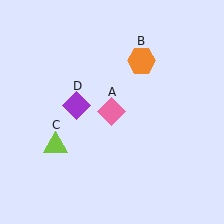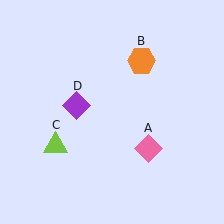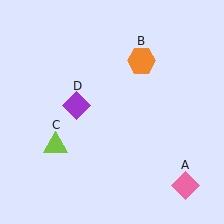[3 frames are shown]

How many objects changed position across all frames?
1 object changed position: pink diamond (object A).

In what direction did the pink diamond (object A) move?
The pink diamond (object A) moved down and to the right.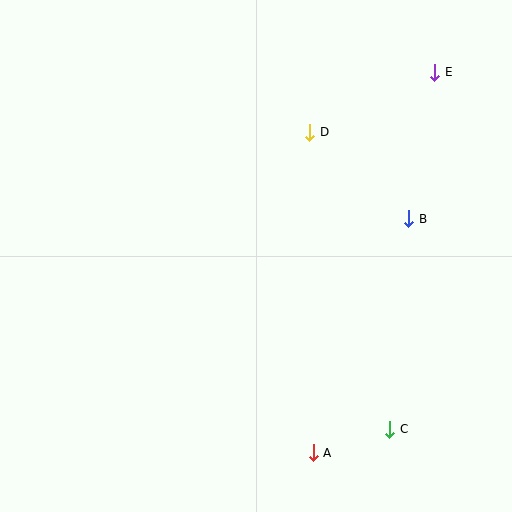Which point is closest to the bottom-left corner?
Point A is closest to the bottom-left corner.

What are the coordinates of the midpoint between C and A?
The midpoint between C and A is at (351, 441).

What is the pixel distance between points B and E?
The distance between B and E is 149 pixels.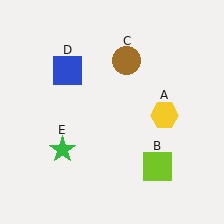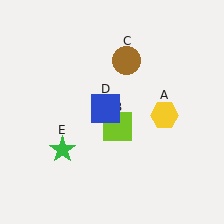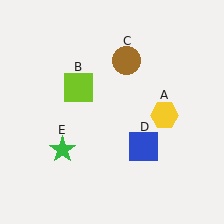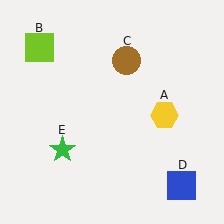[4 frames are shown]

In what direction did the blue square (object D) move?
The blue square (object D) moved down and to the right.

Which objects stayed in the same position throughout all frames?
Yellow hexagon (object A) and brown circle (object C) and green star (object E) remained stationary.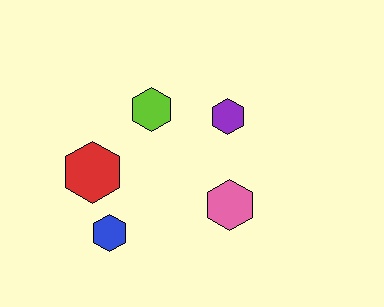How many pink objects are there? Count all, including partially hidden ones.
There is 1 pink object.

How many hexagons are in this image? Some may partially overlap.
There are 5 hexagons.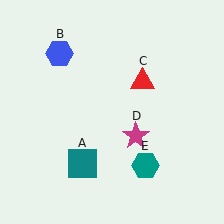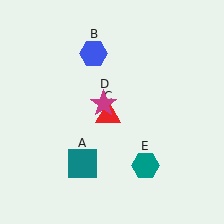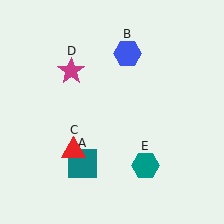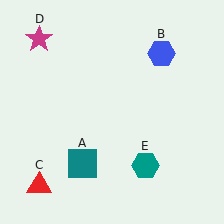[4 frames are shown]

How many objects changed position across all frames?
3 objects changed position: blue hexagon (object B), red triangle (object C), magenta star (object D).